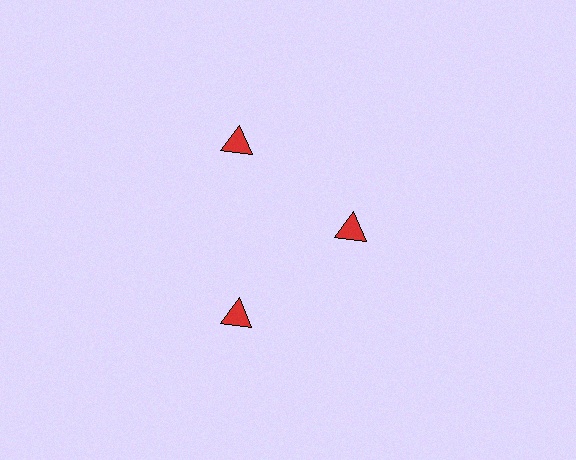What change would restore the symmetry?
The symmetry would be restored by moving it outward, back onto the ring so that all 3 triangles sit at equal angles and equal distance from the center.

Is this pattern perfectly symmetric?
No. The 3 red triangles are arranged in a ring, but one element near the 3 o'clock position is pulled inward toward the center, breaking the 3-fold rotational symmetry.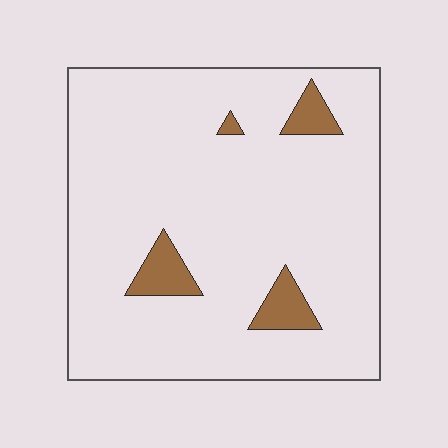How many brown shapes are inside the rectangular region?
4.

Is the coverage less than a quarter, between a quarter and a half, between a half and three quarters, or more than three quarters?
Less than a quarter.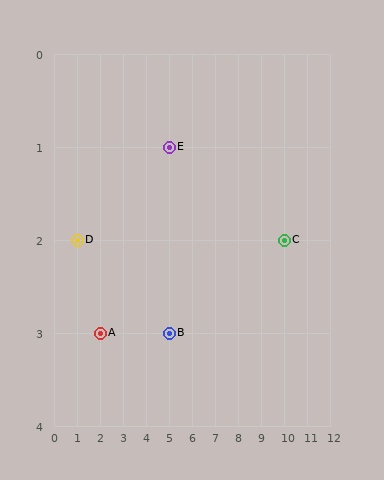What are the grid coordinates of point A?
Point A is at grid coordinates (2, 3).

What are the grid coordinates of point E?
Point E is at grid coordinates (5, 1).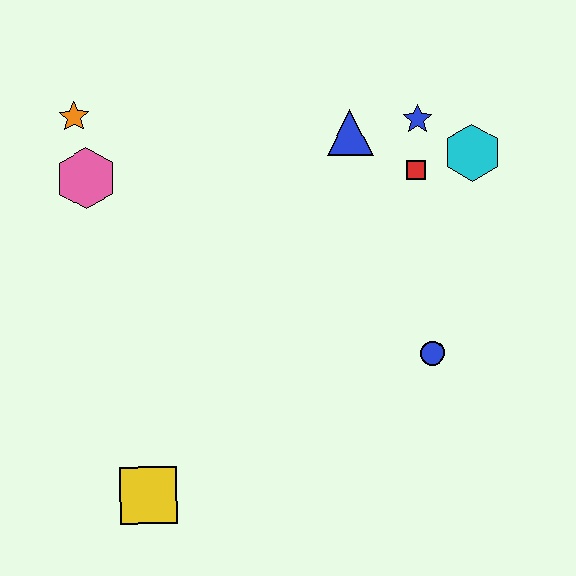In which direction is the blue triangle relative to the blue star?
The blue triangle is to the left of the blue star.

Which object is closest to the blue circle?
The red square is closest to the blue circle.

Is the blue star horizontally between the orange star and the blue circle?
Yes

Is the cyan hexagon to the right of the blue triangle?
Yes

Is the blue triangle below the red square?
No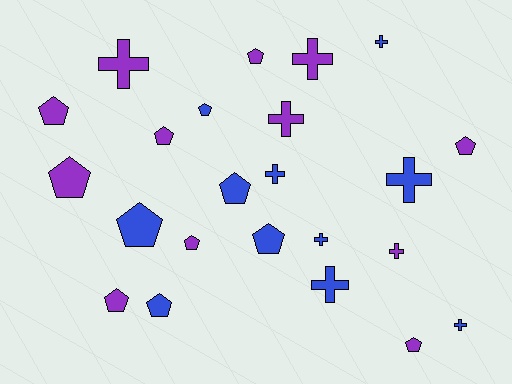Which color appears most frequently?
Purple, with 12 objects.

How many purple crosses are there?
There are 4 purple crosses.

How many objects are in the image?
There are 23 objects.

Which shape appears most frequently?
Pentagon, with 13 objects.